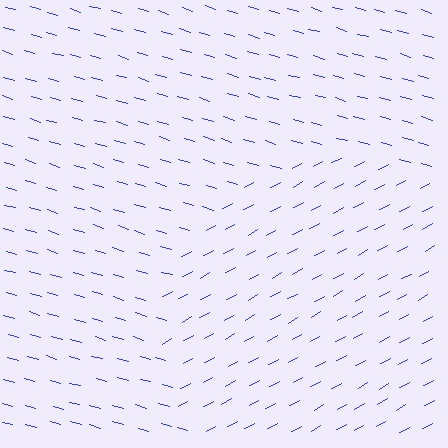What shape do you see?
I see a circle.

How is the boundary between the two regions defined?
The boundary is defined purely by a change in line orientation (approximately 45 degrees difference). All lines are the same color and thickness.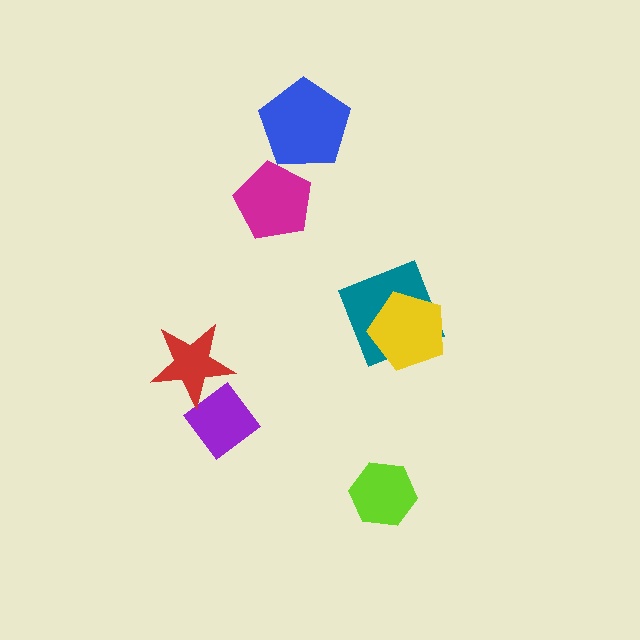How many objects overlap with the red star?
1 object overlaps with the red star.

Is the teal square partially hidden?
Yes, it is partially covered by another shape.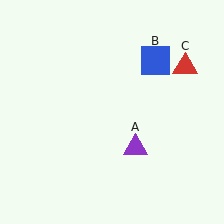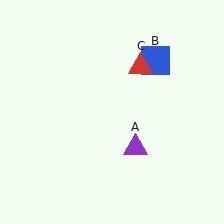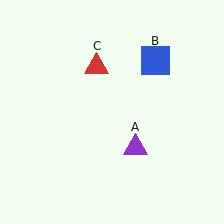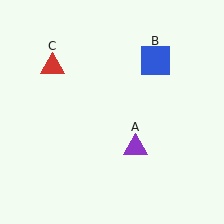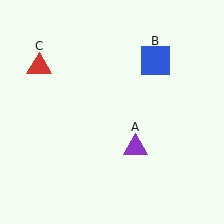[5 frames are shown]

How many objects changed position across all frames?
1 object changed position: red triangle (object C).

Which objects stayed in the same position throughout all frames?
Purple triangle (object A) and blue square (object B) remained stationary.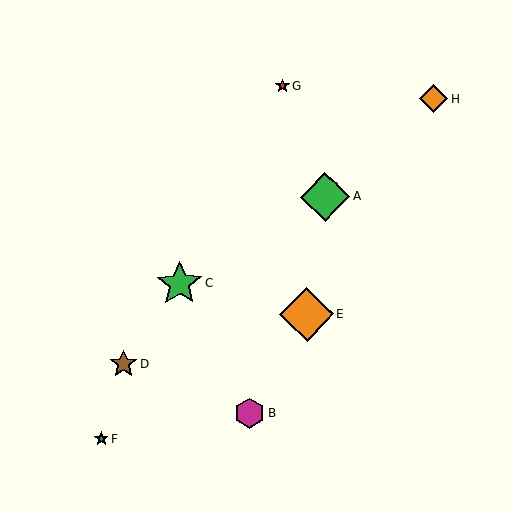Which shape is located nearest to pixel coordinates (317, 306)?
The orange diamond (labeled E) at (307, 314) is nearest to that location.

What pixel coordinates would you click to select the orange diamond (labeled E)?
Click at (307, 314) to select the orange diamond E.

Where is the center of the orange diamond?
The center of the orange diamond is at (434, 99).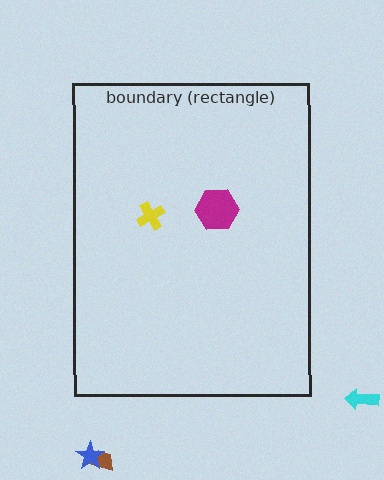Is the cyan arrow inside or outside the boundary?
Outside.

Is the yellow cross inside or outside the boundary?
Inside.